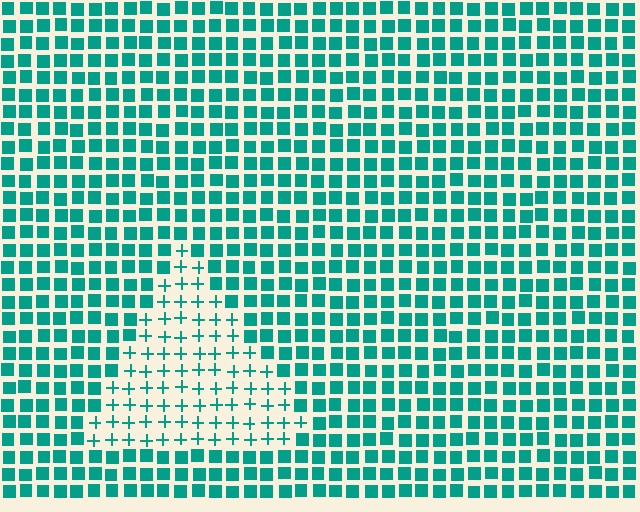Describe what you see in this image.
The image is filled with small teal elements arranged in a uniform grid. A triangle-shaped region contains plus signs, while the surrounding area contains squares. The boundary is defined purely by the change in element shape.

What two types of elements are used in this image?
The image uses plus signs inside the triangle region and squares outside it.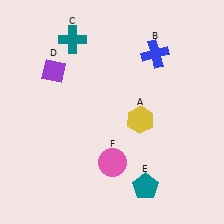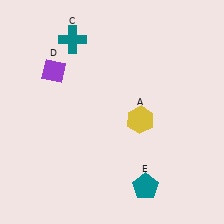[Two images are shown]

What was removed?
The blue cross (B), the pink circle (F) were removed in Image 2.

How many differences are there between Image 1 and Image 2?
There are 2 differences between the two images.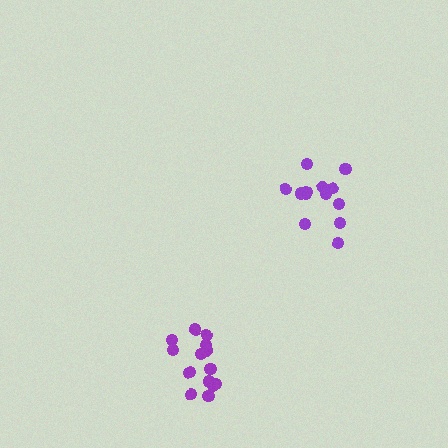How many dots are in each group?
Group 1: 14 dots, Group 2: 14 dots (28 total).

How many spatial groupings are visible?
There are 2 spatial groupings.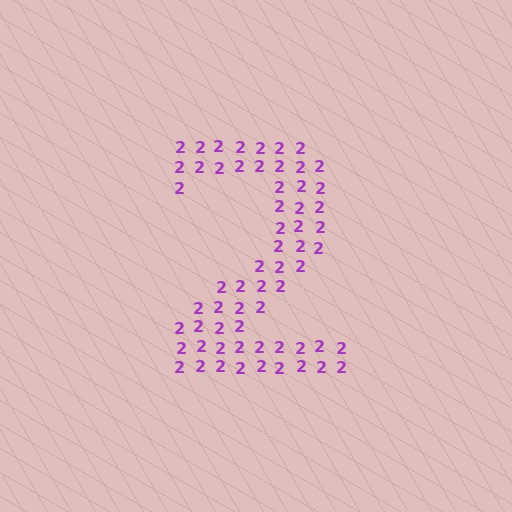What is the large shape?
The large shape is the digit 2.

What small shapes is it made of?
It is made of small digit 2's.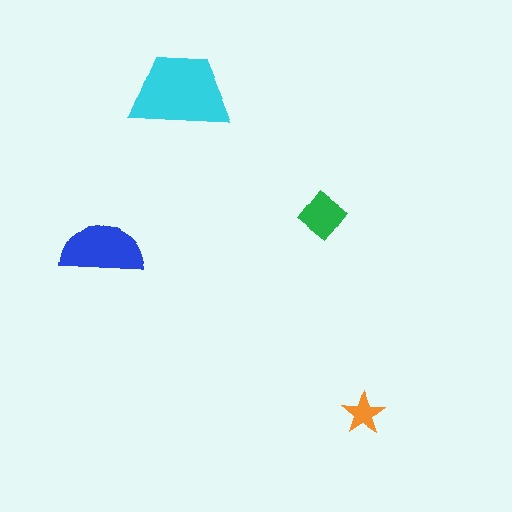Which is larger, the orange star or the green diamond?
The green diamond.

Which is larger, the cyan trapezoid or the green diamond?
The cyan trapezoid.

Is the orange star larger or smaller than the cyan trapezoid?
Smaller.